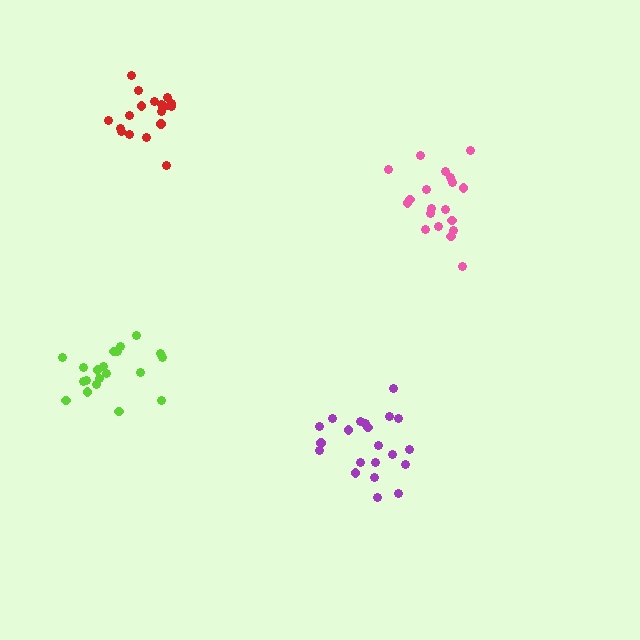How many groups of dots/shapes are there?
There are 4 groups.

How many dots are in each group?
Group 1: 21 dots, Group 2: 18 dots, Group 3: 19 dots, Group 4: 20 dots (78 total).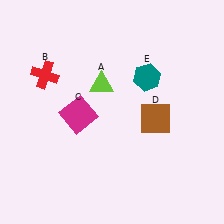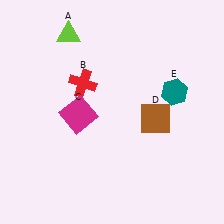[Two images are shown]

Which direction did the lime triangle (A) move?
The lime triangle (A) moved up.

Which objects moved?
The objects that moved are: the lime triangle (A), the red cross (B), the teal hexagon (E).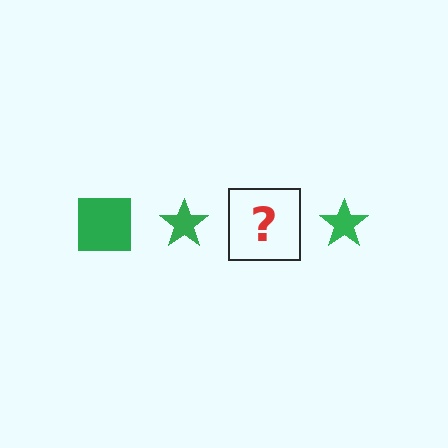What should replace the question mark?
The question mark should be replaced with a green square.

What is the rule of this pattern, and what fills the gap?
The rule is that the pattern cycles through square, star shapes in green. The gap should be filled with a green square.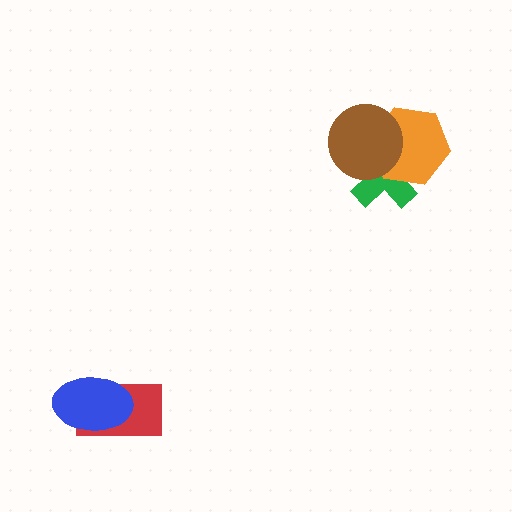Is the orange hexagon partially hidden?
Yes, it is partially covered by another shape.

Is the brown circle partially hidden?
No, no other shape covers it.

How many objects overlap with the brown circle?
2 objects overlap with the brown circle.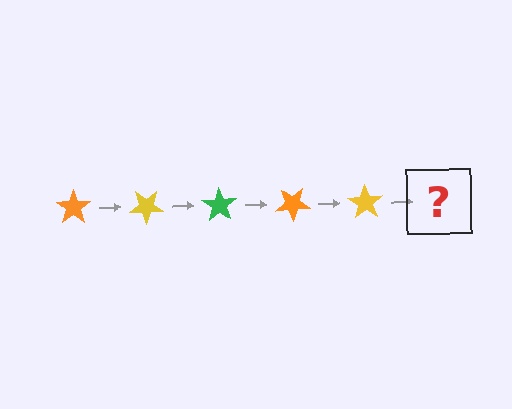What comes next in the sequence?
The next element should be a green star, rotated 175 degrees from the start.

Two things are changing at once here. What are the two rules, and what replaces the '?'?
The two rules are that it rotates 35 degrees each step and the color cycles through orange, yellow, and green. The '?' should be a green star, rotated 175 degrees from the start.